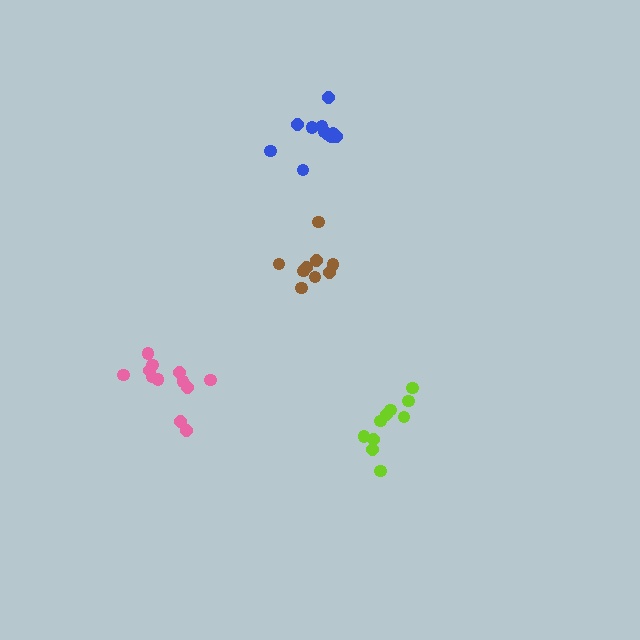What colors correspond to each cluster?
The clusters are colored: brown, blue, pink, lime.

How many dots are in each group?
Group 1: 9 dots, Group 2: 11 dots, Group 3: 12 dots, Group 4: 10 dots (42 total).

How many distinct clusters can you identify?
There are 4 distinct clusters.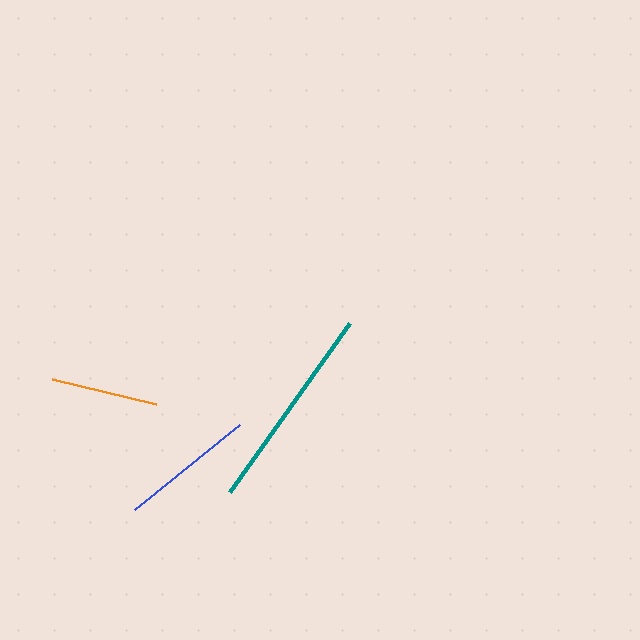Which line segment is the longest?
The teal line is the longest at approximately 208 pixels.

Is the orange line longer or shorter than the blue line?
The blue line is longer than the orange line.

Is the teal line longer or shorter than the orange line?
The teal line is longer than the orange line.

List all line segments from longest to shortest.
From longest to shortest: teal, blue, orange.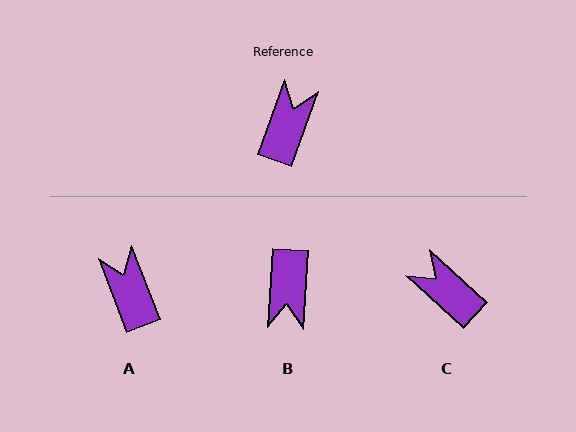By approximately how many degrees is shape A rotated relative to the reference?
Approximately 41 degrees counter-clockwise.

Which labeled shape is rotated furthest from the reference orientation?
B, about 164 degrees away.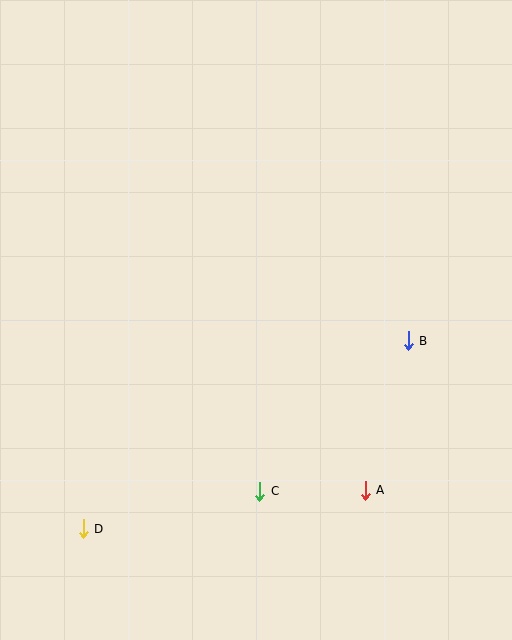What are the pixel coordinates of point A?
Point A is at (365, 490).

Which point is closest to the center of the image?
Point B at (408, 341) is closest to the center.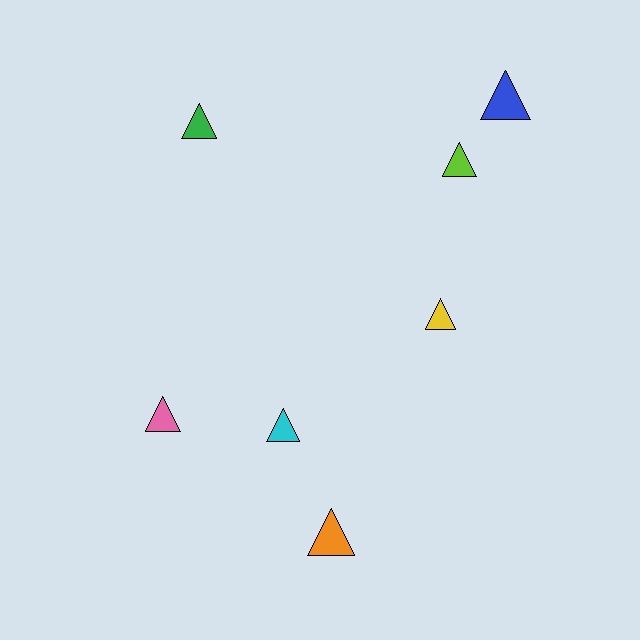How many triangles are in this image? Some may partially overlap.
There are 7 triangles.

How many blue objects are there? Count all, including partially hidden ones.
There is 1 blue object.